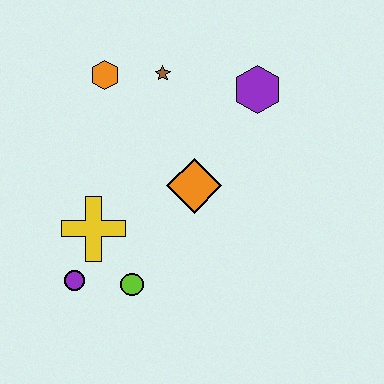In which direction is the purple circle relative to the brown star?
The purple circle is below the brown star.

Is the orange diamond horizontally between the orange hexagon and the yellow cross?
No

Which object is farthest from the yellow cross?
The purple hexagon is farthest from the yellow cross.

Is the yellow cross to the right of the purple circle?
Yes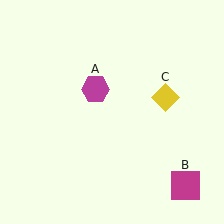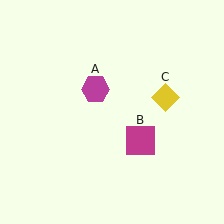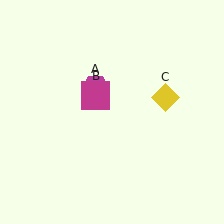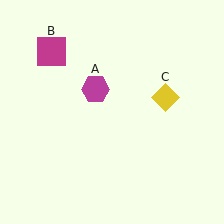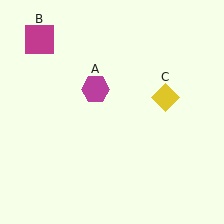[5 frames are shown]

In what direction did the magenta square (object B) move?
The magenta square (object B) moved up and to the left.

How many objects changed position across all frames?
1 object changed position: magenta square (object B).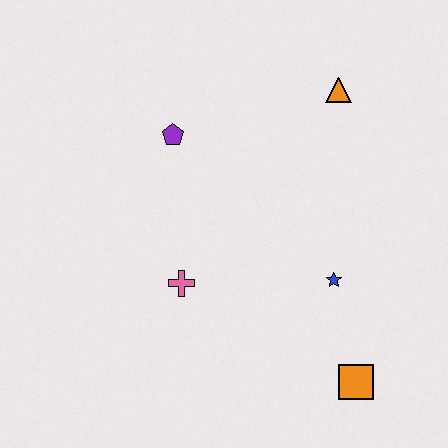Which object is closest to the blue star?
The orange square is closest to the blue star.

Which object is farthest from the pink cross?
The orange triangle is farthest from the pink cross.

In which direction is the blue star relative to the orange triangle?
The blue star is below the orange triangle.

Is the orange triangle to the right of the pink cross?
Yes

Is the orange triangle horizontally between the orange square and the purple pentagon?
Yes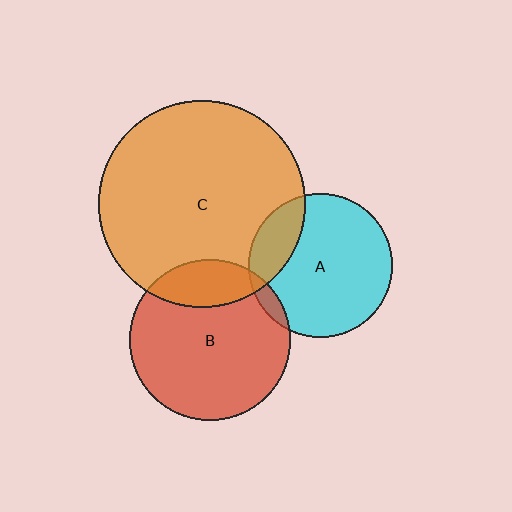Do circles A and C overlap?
Yes.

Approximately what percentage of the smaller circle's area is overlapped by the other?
Approximately 20%.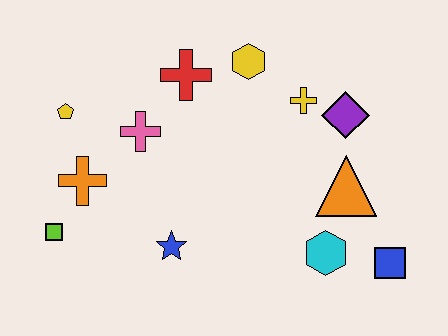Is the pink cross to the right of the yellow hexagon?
No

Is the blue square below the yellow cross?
Yes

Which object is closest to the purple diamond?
The yellow cross is closest to the purple diamond.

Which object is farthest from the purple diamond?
The lime square is farthest from the purple diamond.